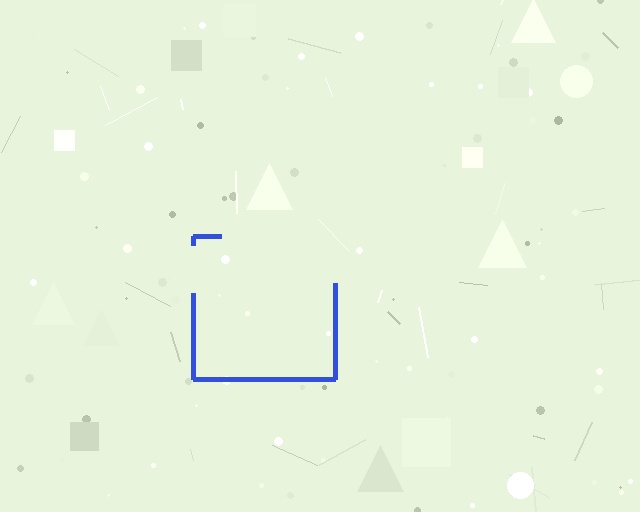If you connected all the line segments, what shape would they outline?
They would outline a square.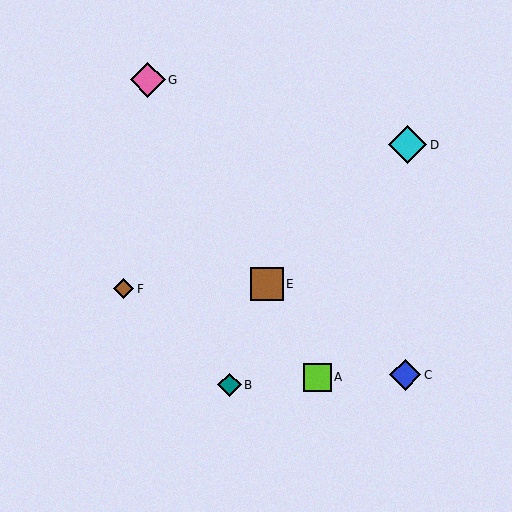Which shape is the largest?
The cyan diamond (labeled D) is the largest.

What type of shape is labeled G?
Shape G is a pink diamond.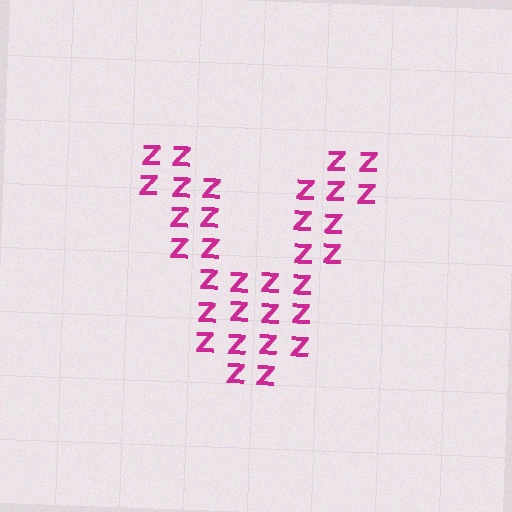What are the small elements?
The small elements are letter Z's.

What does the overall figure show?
The overall figure shows the letter V.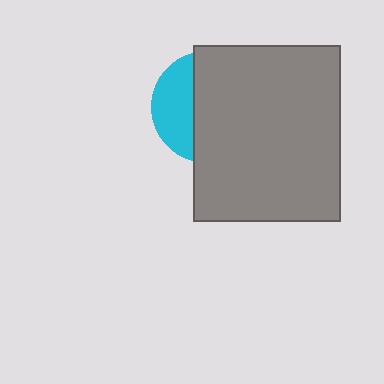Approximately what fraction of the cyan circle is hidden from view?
Roughly 65% of the cyan circle is hidden behind the gray rectangle.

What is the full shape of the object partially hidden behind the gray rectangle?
The partially hidden object is a cyan circle.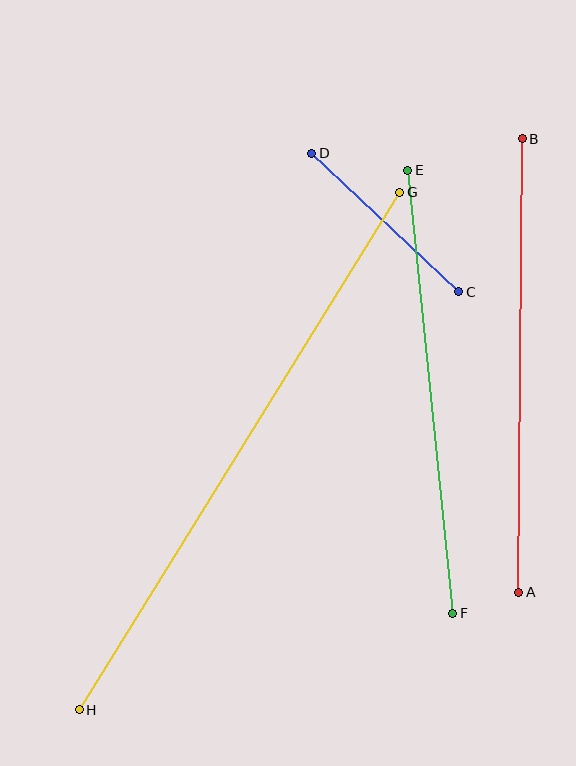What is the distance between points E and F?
The distance is approximately 445 pixels.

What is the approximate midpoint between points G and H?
The midpoint is at approximately (239, 451) pixels.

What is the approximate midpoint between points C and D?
The midpoint is at approximately (385, 223) pixels.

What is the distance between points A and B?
The distance is approximately 454 pixels.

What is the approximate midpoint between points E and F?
The midpoint is at approximately (430, 392) pixels.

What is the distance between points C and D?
The distance is approximately 202 pixels.